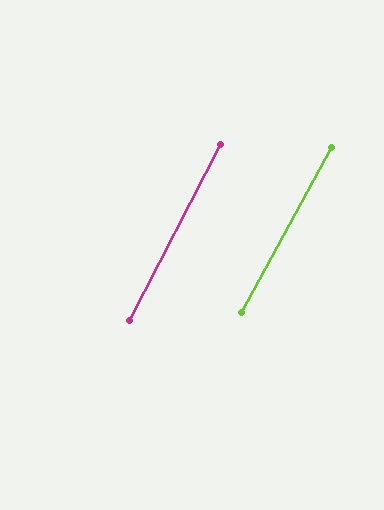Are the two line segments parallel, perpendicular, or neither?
Parallel — their directions differ by only 0.9°.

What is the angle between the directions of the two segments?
Approximately 1 degree.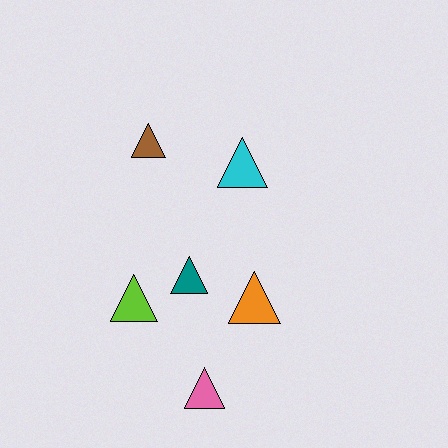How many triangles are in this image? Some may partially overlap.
There are 6 triangles.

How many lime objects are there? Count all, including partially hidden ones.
There is 1 lime object.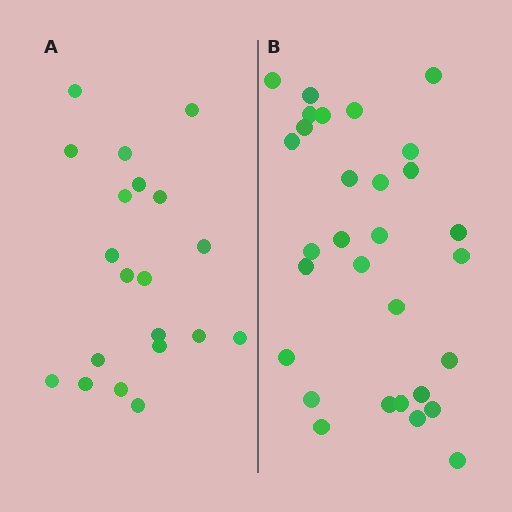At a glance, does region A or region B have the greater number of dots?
Region B (the right region) has more dots.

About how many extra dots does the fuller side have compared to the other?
Region B has roughly 10 or so more dots than region A.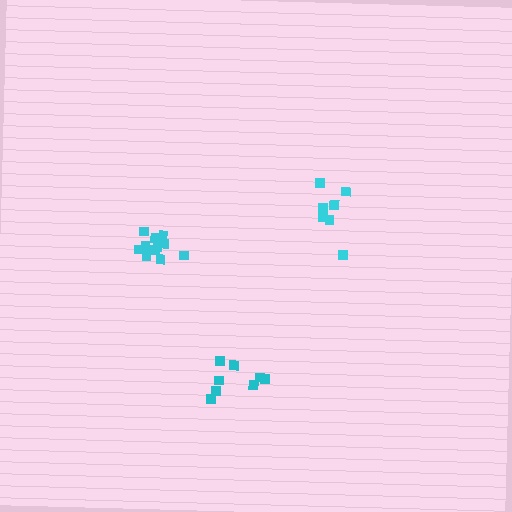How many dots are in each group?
Group 1: 8 dots, Group 2: 11 dots, Group 3: 8 dots (27 total).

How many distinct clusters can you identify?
There are 3 distinct clusters.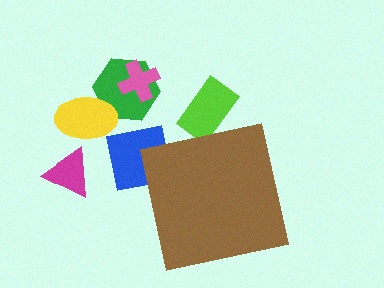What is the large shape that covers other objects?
A brown square.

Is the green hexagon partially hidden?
No, the green hexagon is fully visible.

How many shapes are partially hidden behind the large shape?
2 shapes are partially hidden.